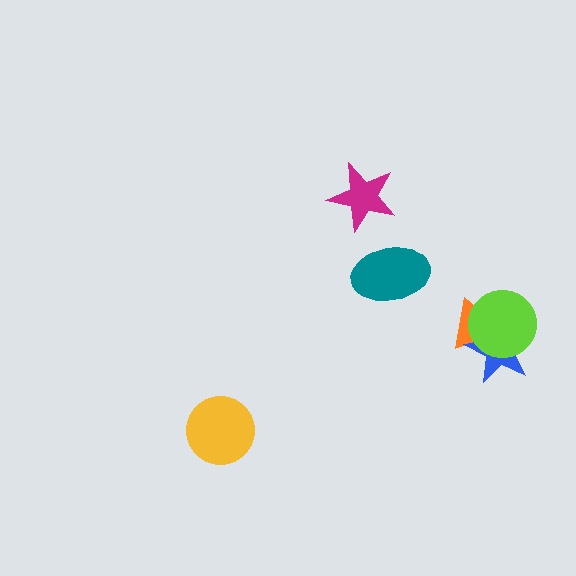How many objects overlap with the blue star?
2 objects overlap with the blue star.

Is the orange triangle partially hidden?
Yes, it is partially covered by another shape.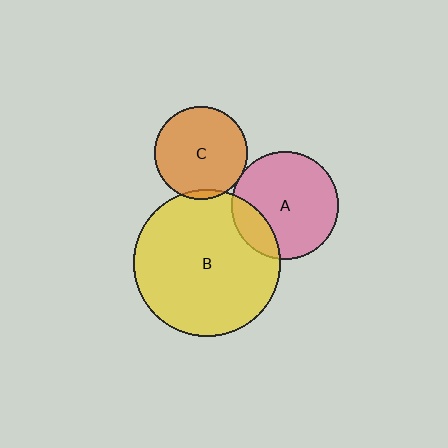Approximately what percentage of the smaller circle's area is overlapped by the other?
Approximately 5%.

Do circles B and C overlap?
Yes.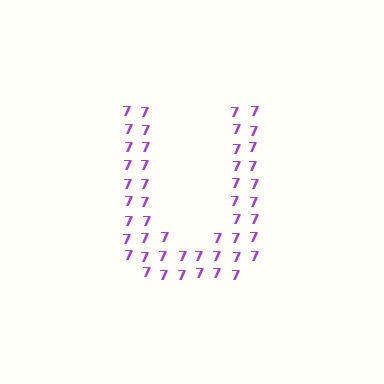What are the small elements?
The small elements are digit 7's.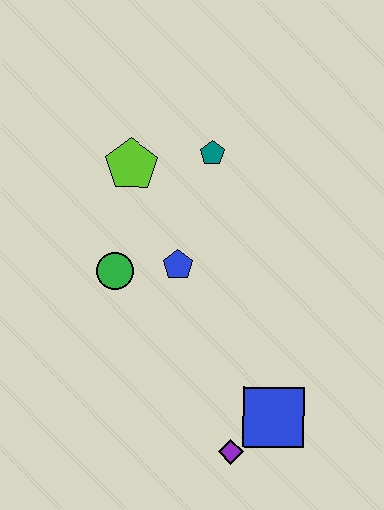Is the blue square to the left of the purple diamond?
No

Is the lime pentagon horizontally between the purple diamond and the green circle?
Yes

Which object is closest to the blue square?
The purple diamond is closest to the blue square.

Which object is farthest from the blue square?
The lime pentagon is farthest from the blue square.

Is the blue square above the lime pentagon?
No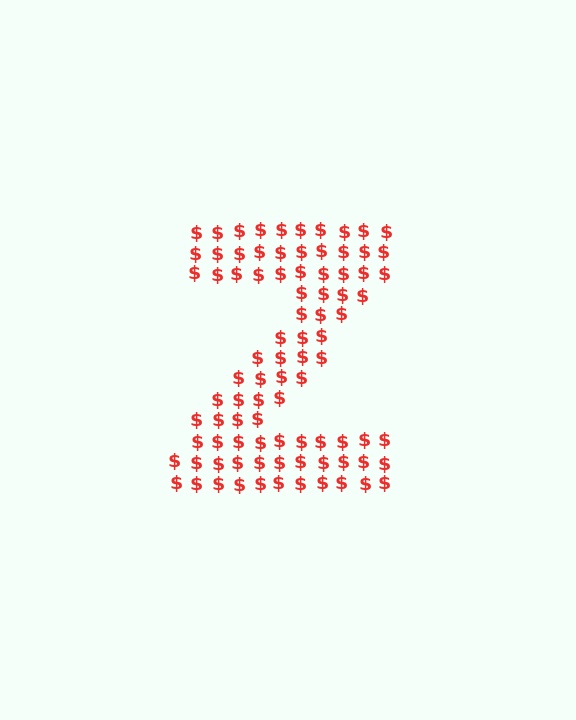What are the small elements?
The small elements are dollar signs.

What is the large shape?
The large shape is the letter Z.